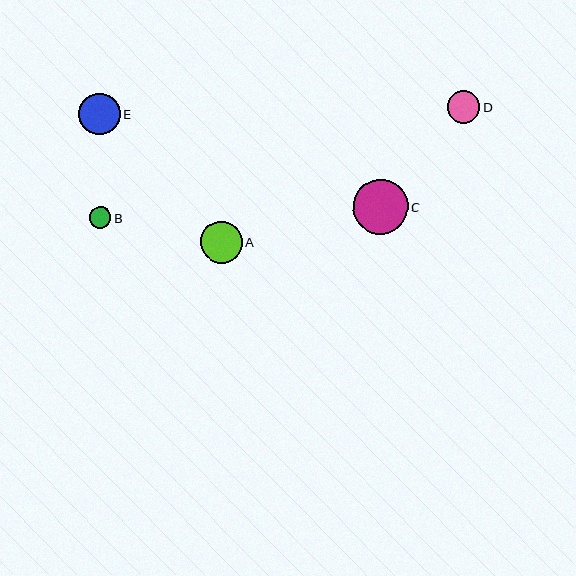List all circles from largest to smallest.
From largest to smallest: C, A, E, D, B.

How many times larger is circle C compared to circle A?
Circle C is approximately 1.3 times the size of circle A.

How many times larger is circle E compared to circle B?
Circle E is approximately 1.9 times the size of circle B.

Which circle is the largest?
Circle C is the largest with a size of approximately 54 pixels.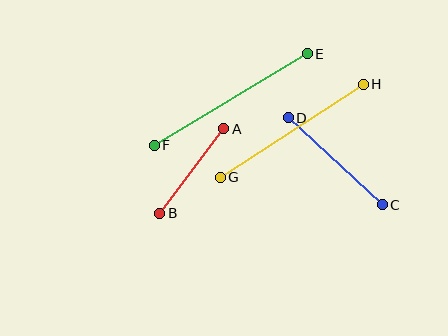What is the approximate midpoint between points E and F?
The midpoint is at approximately (231, 100) pixels.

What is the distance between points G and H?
The distance is approximately 171 pixels.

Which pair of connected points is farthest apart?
Points E and F are farthest apart.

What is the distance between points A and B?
The distance is approximately 106 pixels.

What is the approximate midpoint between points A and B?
The midpoint is at approximately (192, 171) pixels.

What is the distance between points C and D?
The distance is approximately 128 pixels.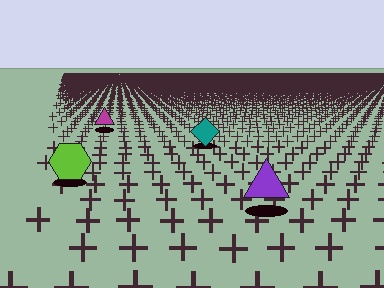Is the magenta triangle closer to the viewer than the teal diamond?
No. The teal diamond is closer — you can tell from the texture gradient: the ground texture is coarser near it.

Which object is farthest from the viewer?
The magenta triangle is farthest from the viewer. It appears smaller and the ground texture around it is denser.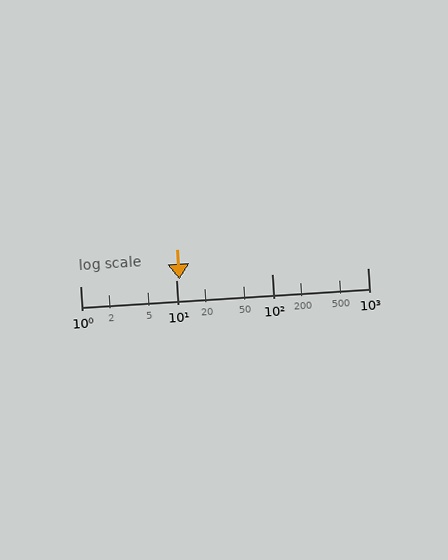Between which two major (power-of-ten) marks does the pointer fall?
The pointer is between 10 and 100.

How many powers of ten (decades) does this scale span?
The scale spans 3 decades, from 1 to 1000.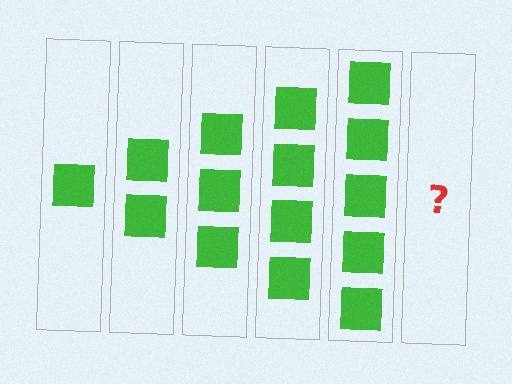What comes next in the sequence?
The next element should be 6 squares.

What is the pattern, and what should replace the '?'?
The pattern is that each step adds one more square. The '?' should be 6 squares.